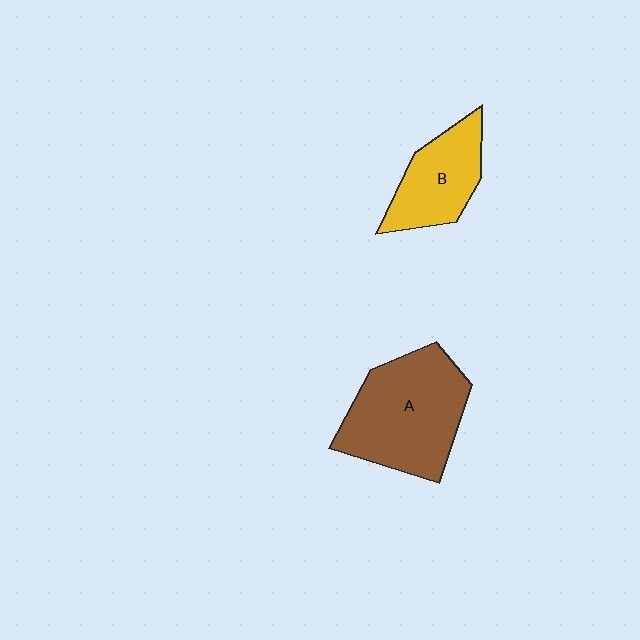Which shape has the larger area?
Shape A (brown).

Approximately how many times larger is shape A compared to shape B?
Approximately 1.7 times.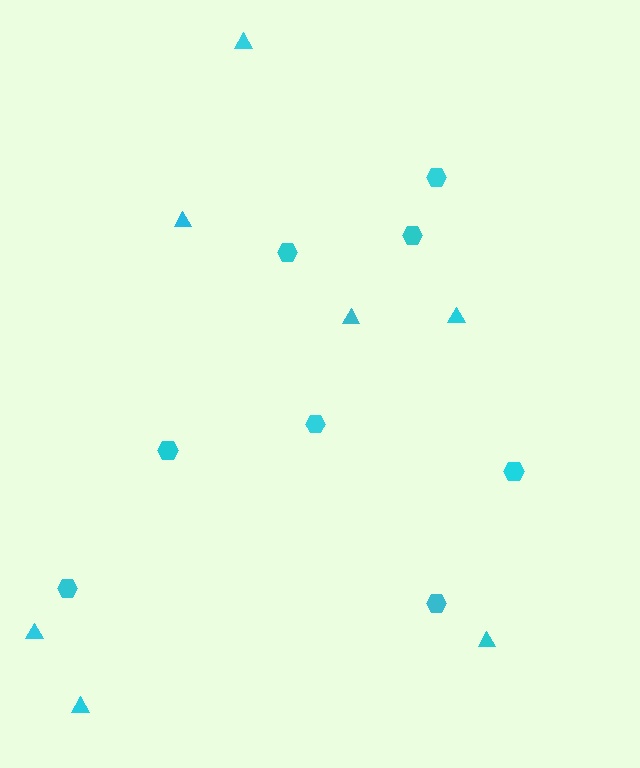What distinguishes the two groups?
There are 2 groups: one group of hexagons (8) and one group of triangles (7).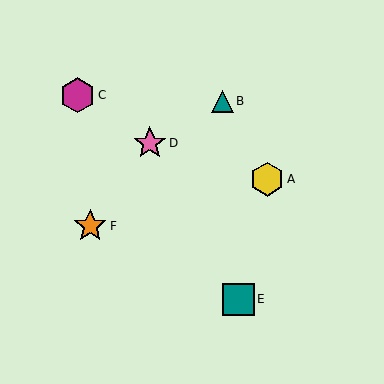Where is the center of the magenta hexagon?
The center of the magenta hexagon is at (78, 95).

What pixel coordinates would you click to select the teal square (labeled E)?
Click at (238, 299) to select the teal square E.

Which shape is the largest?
The magenta hexagon (labeled C) is the largest.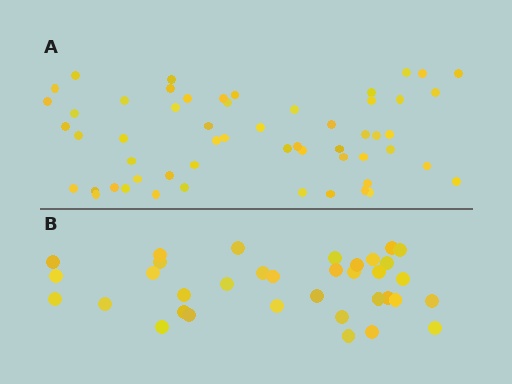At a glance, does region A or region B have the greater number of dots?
Region A (the top region) has more dots.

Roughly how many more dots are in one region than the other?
Region A has approximately 20 more dots than region B.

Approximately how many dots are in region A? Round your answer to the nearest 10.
About 60 dots. (The exact count is 56, which rounds to 60.)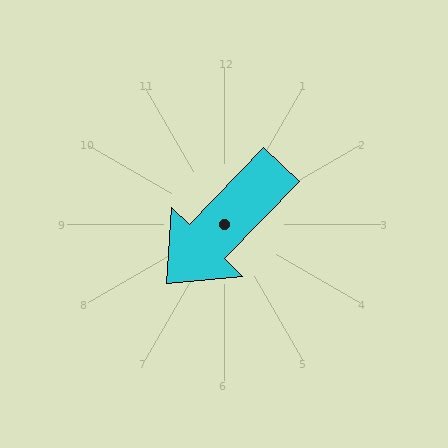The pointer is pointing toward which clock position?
Roughly 7 o'clock.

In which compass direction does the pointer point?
Southwest.